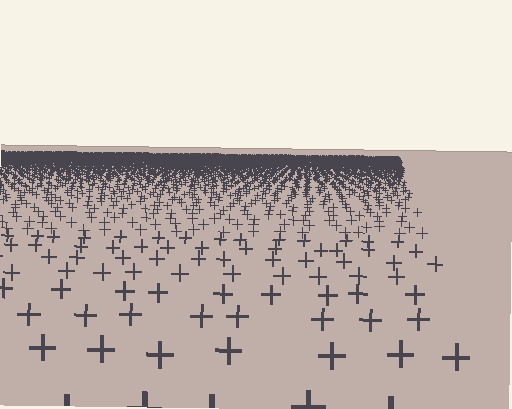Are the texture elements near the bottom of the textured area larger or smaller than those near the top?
Larger. Near the bottom, elements are closer to the viewer and appear at a bigger on-screen size.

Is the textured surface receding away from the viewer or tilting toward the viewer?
The surface is receding away from the viewer. Texture elements get smaller and denser toward the top.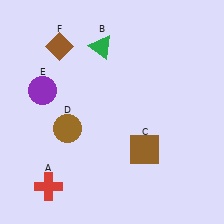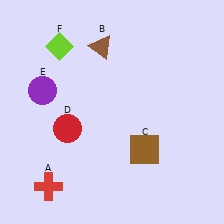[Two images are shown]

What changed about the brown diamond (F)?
In Image 1, F is brown. In Image 2, it changed to lime.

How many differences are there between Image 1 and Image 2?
There are 3 differences between the two images.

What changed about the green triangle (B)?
In Image 1, B is green. In Image 2, it changed to brown.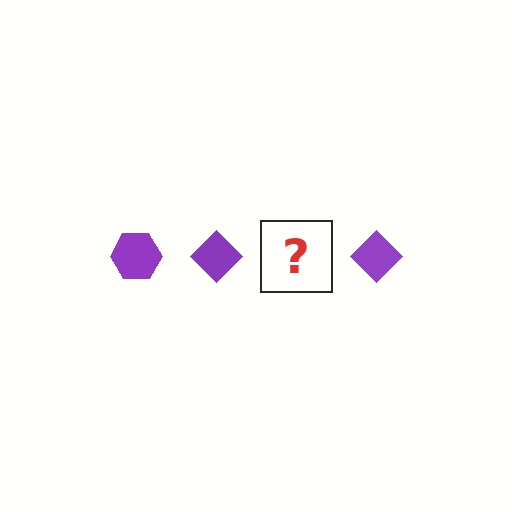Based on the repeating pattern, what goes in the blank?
The blank should be a purple hexagon.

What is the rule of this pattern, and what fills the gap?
The rule is that the pattern cycles through hexagon, diamond shapes in purple. The gap should be filled with a purple hexagon.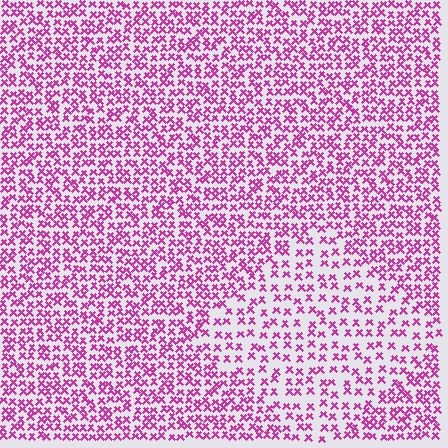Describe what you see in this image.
The image contains small magenta elements arranged at two different densities. A diamond-shaped region is visible where the elements are less densely packed than the surrounding area.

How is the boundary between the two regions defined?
The boundary is defined by a change in element density (approximately 1.8x ratio). All elements are the same color, size, and shape.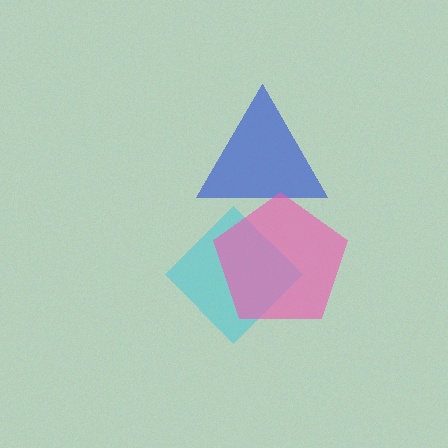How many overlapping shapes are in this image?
There are 3 overlapping shapes in the image.